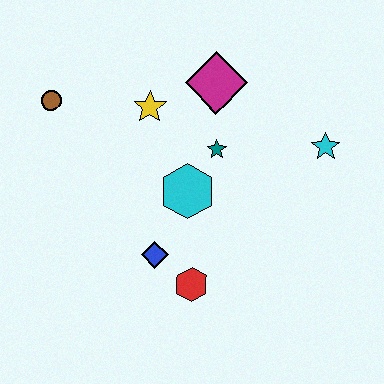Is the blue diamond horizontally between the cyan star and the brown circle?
Yes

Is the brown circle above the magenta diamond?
No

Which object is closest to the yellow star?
The magenta diamond is closest to the yellow star.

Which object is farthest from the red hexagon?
The brown circle is farthest from the red hexagon.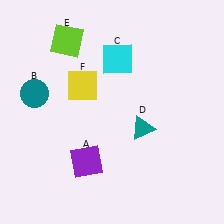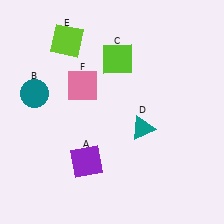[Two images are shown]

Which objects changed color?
C changed from cyan to lime. F changed from yellow to pink.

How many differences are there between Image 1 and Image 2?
There are 2 differences between the two images.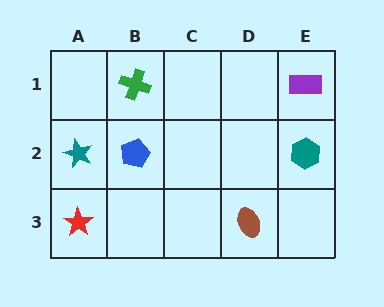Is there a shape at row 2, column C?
No, that cell is empty.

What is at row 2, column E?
A teal hexagon.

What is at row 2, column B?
A blue pentagon.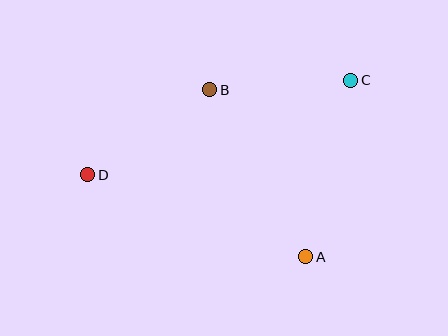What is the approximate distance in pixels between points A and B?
The distance between A and B is approximately 192 pixels.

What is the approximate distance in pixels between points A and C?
The distance between A and C is approximately 182 pixels.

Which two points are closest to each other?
Points B and C are closest to each other.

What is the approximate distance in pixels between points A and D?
The distance between A and D is approximately 233 pixels.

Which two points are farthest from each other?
Points C and D are farthest from each other.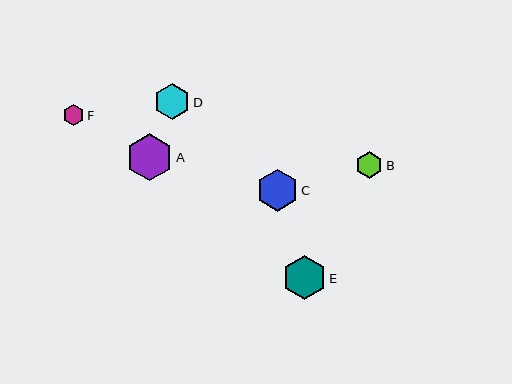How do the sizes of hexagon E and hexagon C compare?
Hexagon E and hexagon C are approximately the same size.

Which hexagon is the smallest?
Hexagon F is the smallest with a size of approximately 21 pixels.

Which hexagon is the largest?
Hexagon A is the largest with a size of approximately 47 pixels.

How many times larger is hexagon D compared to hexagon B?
Hexagon D is approximately 1.3 times the size of hexagon B.